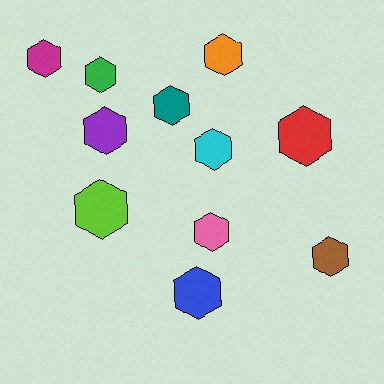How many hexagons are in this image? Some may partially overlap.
There are 11 hexagons.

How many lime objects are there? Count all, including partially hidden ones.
There is 1 lime object.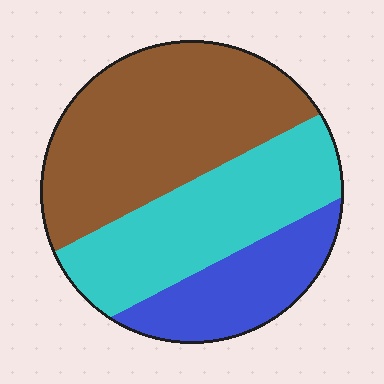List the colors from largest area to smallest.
From largest to smallest: brown, cyan, blue.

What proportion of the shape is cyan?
Cyan covers around 35% of the shape.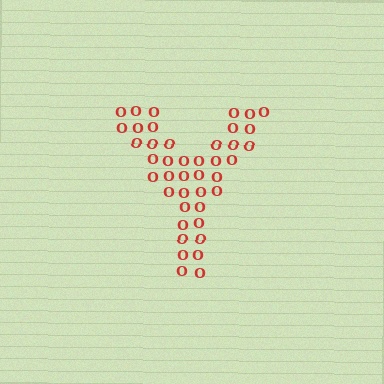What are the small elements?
The small elements are letter O's.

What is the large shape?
The large shape is the letter Y.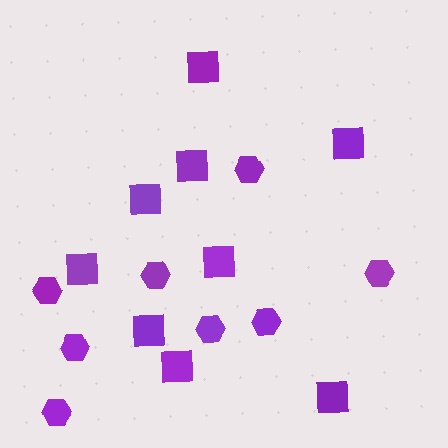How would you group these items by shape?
There are 2 groups: one group of squares (9) and one group of hexagons (8).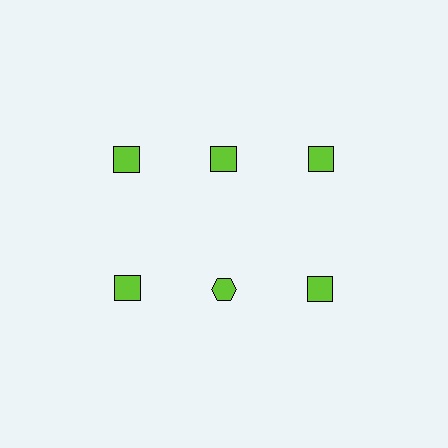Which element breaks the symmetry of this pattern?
The lime hexagon in the second row, second from left column breaks the symmetry. All other shapes are lime squares.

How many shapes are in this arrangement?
There are 6 shapes arranged in a grid pattern.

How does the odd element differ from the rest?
It has a different shape: hexagon instead of square.